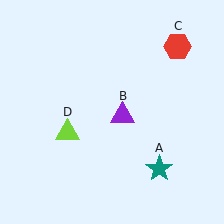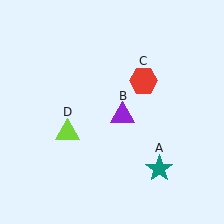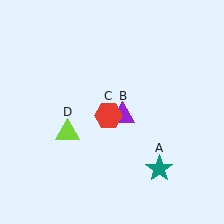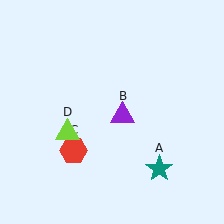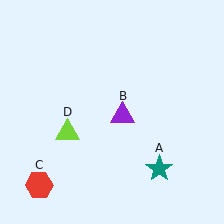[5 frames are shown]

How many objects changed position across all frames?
1 object changed position: red hexagon (object C).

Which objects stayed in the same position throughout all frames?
Teal star (object A) and purple triangle (object B) and lime triangle (object D) remained stationary.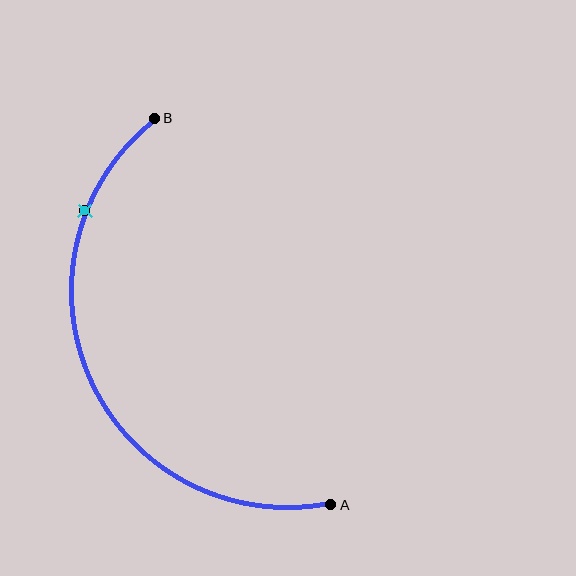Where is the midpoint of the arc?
The arc midpoint is the point on the curve farthest from the straight line joining A and B. It sits to the left of that line.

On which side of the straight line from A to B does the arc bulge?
The arc bulges to the left of the straight line connecting A and B.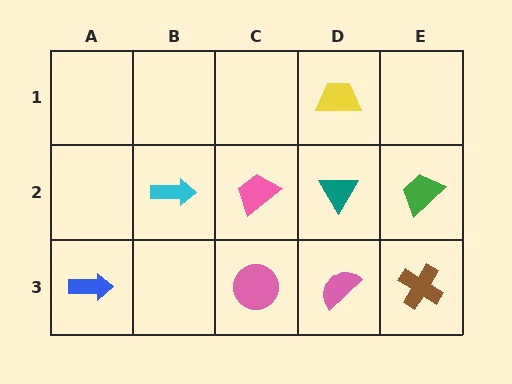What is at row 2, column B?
A cyan arrow.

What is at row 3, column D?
A pink semicircle.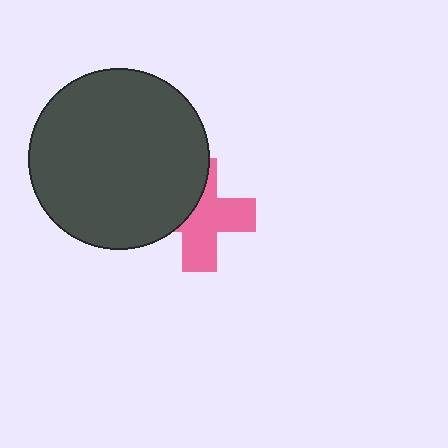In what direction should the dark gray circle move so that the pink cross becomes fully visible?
The dark gray circle should move left. That is the shortest direction to clear the overlap and leave the pink cross fully visible.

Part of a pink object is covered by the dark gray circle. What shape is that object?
It is a cross.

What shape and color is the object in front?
The object in front is a dark gray circle.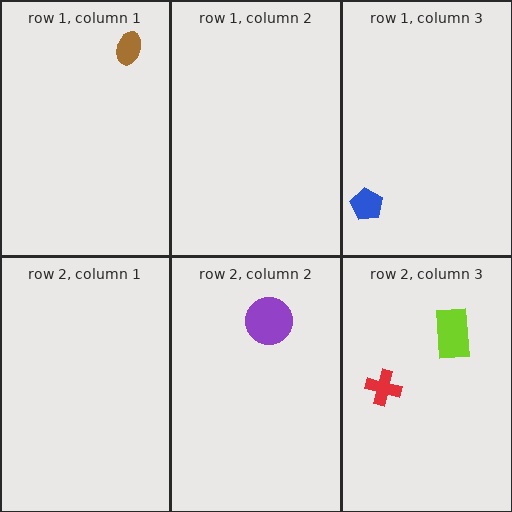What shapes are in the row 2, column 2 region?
The purple circle.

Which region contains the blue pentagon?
The row 1, column 3 region.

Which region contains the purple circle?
The row 2, column 2 region.